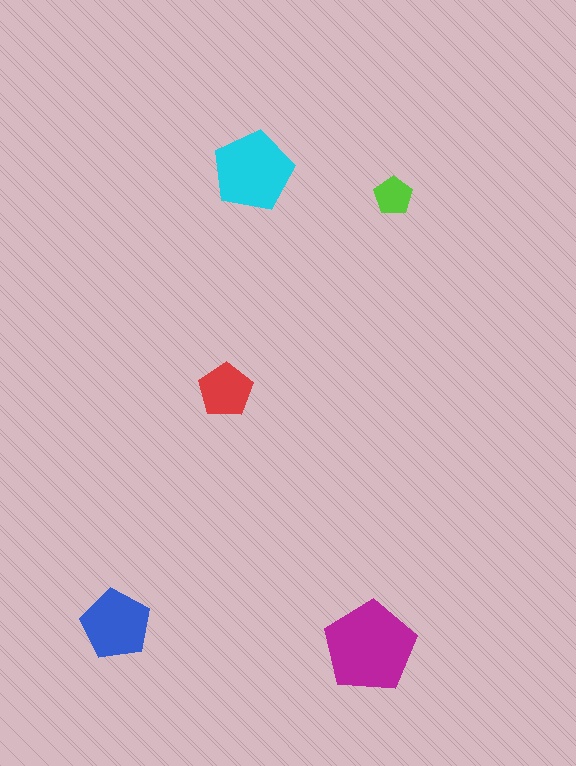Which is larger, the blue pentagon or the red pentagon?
The blue one.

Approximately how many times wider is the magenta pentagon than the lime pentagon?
About 2.5 times wider.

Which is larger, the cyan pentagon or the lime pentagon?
The cyan one.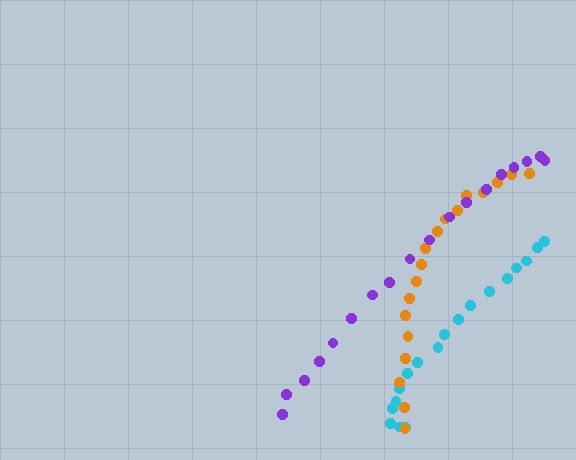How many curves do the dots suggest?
There are 3 distinct paths.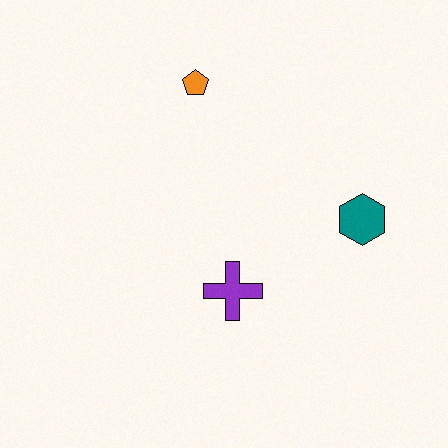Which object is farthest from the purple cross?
The orange pentagon is farthest from the purple cross.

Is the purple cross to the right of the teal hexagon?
No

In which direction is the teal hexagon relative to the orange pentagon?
The teal hexagon is to the right of the orange pentagon.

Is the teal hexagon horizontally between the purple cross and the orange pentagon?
No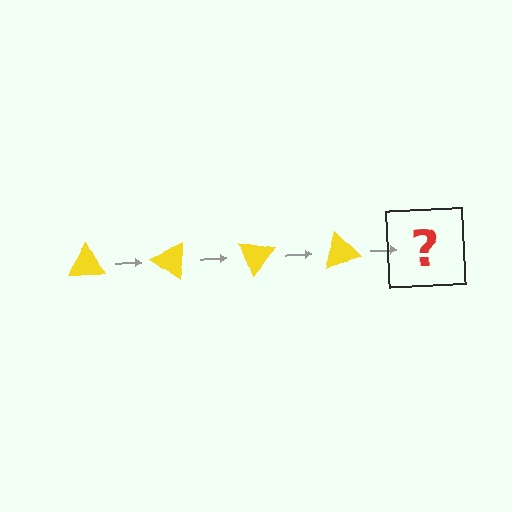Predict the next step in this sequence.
The next step is a yellow triangle rotated 140 degrees.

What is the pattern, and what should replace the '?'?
The pattern is that the triangle rotates 35 degrees each step. The '?' should be a yellow triangle rotated 140 degrees.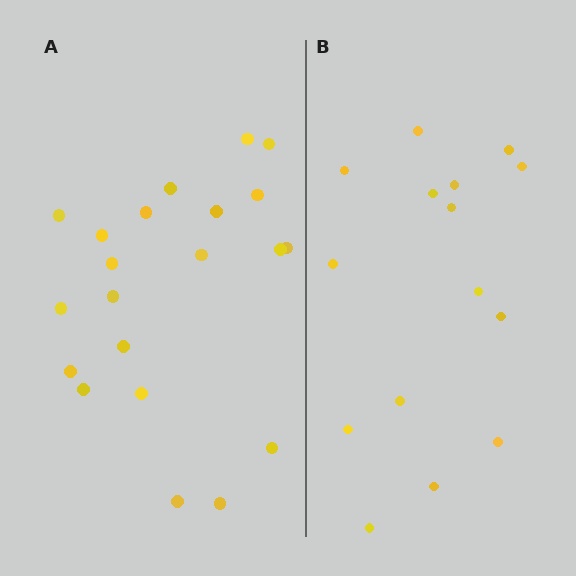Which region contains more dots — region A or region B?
Region A (the left region) has more dots.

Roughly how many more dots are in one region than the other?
Region A has about 6 more dots than region B.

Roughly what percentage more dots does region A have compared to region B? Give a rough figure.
About 40% more.